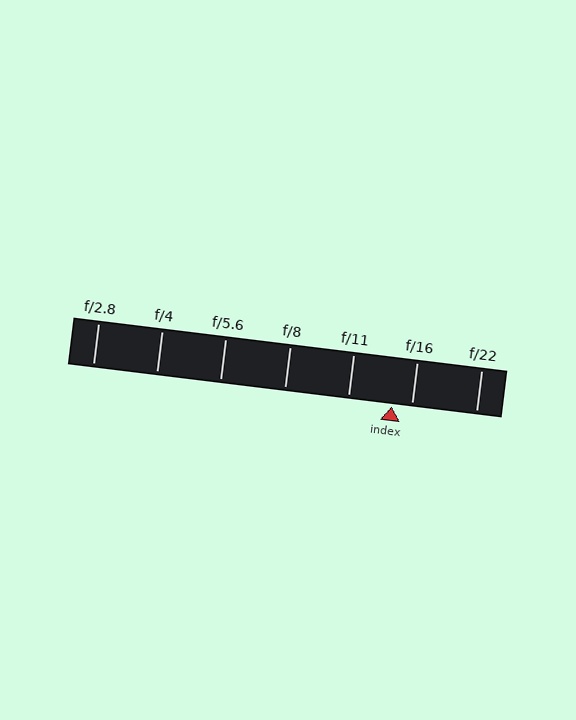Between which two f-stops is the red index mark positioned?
The index mark is between f/11 and f/16.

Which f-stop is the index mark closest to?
The index mark is closest to f/16.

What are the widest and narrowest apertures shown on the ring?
The widest aperture shown is f/2.8 and the narrowest is f/22.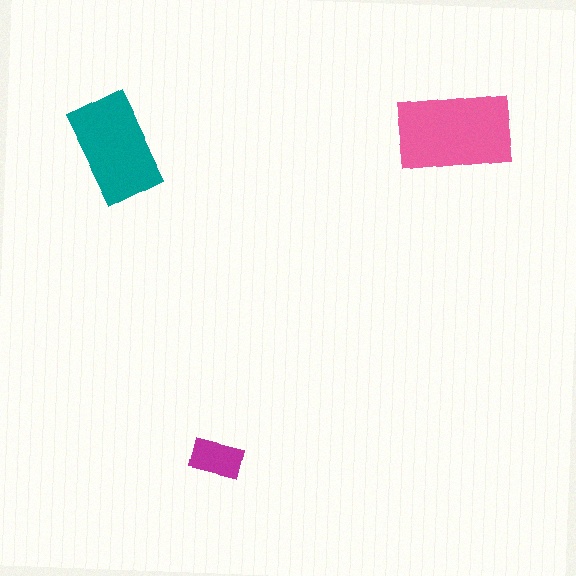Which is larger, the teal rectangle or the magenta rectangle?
The teal one.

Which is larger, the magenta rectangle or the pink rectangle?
The pink one.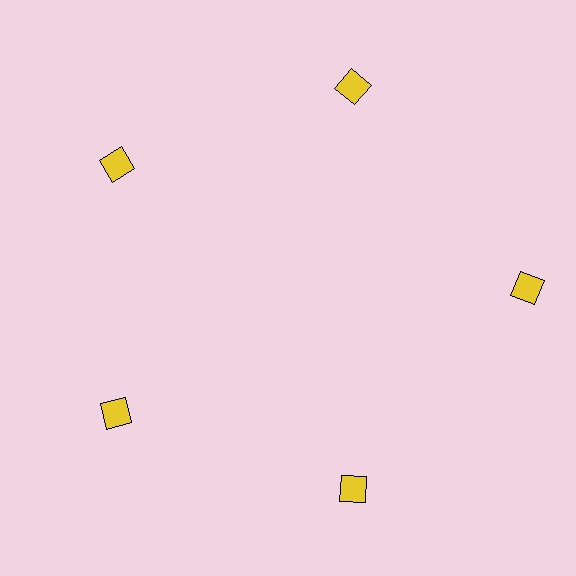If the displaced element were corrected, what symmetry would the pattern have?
It would have 5-fold rotational symmetry — the pattern would map onto itself every 72 degrees.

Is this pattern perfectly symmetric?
No. The 5 yellow diamonds are arranged in a ring, but one element near the 3 o'clock position is pushed outward from the center, breaking the 5-fold rotational symmetry.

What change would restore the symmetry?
The symmetry would be restored by moving it inward, back onto the ring so that all 5 diamonds sit at equal angles and equal distance from the center.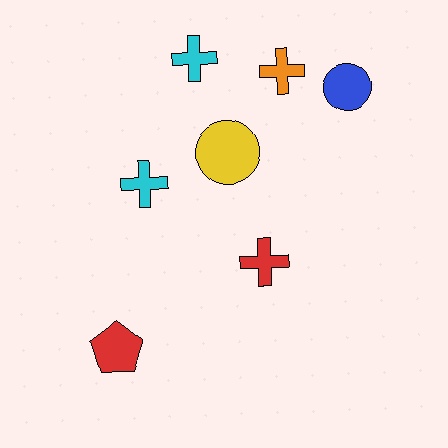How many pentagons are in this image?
There is 1 pentagon.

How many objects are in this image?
There are 7 objects.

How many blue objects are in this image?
There is 1 blue object.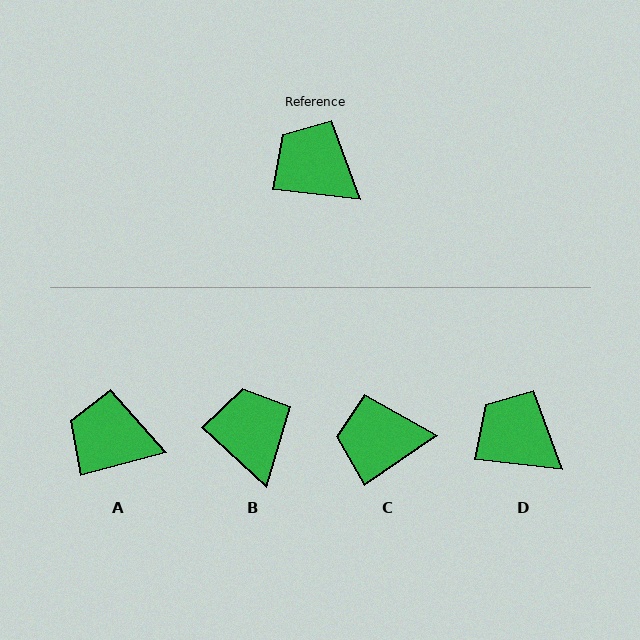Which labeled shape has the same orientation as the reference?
D.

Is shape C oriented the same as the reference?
No, it is off by about 40 degrees.